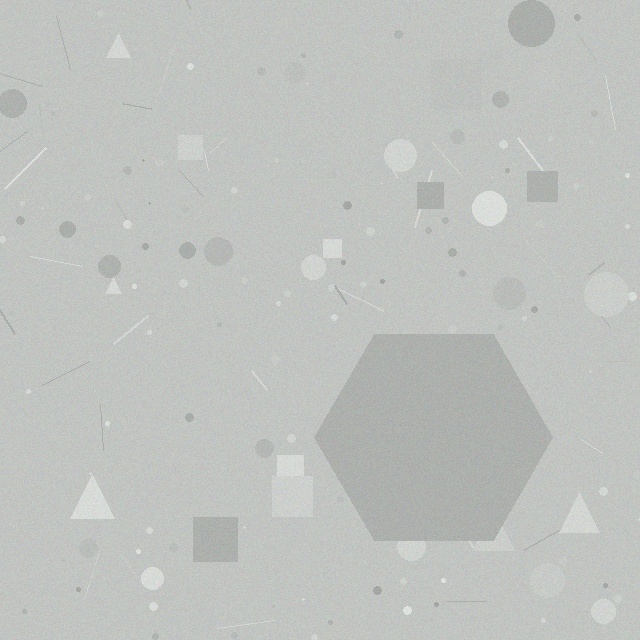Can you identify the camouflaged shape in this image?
The camouflaged shape is a hexagon.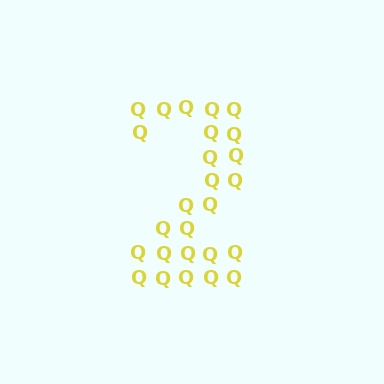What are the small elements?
The small elements are letter Q's.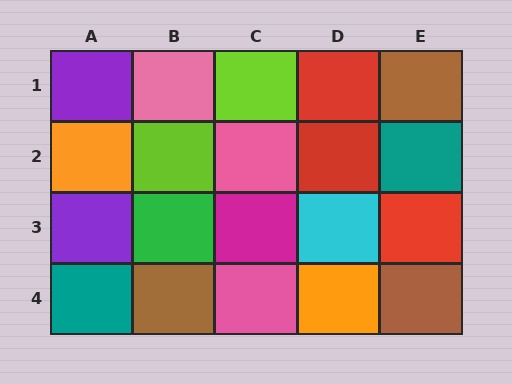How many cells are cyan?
1 cell is cyan.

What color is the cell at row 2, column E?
Teal.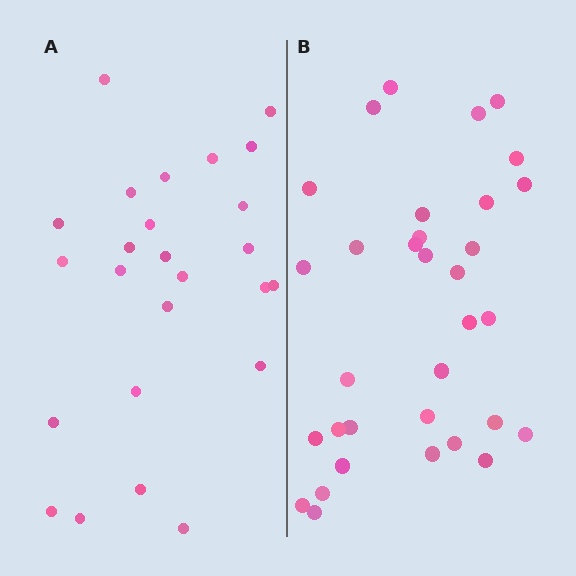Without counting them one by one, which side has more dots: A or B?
Region B (the right region) has more dots.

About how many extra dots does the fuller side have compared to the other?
Region B has roughly 8 or so more dots than region A.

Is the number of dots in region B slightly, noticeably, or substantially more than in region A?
Region B has noticeably more, but not dramatically so. The ratio is roughly 1.3 to 1.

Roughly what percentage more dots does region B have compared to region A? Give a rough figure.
About 30% more.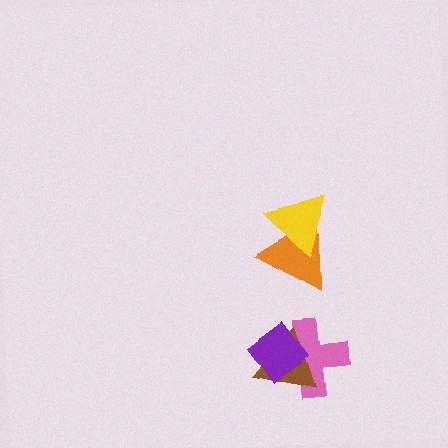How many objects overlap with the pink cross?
2 objects overlap with the pink cross.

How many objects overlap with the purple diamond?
2 objects overlap with the purple diamond.